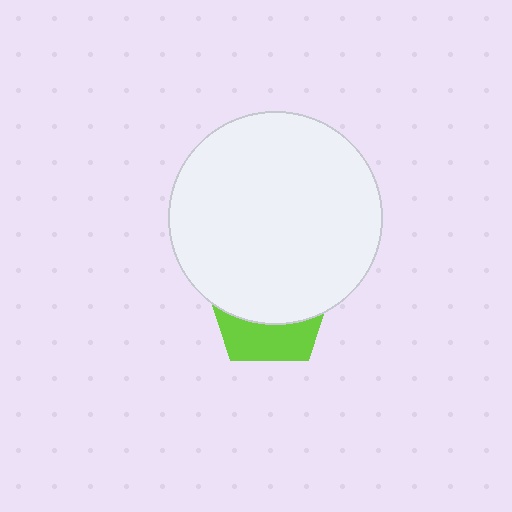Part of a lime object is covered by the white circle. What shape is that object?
It is a pentagon.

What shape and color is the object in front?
The object in front is a white circle.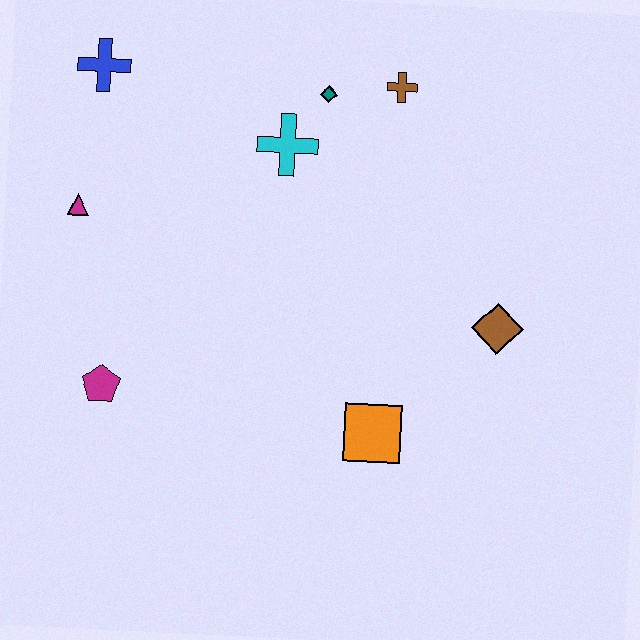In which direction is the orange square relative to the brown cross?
The orange square is below the brown cross.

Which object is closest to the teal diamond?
The cyan cross is closest to the teal diamond.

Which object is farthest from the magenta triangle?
The brown diamond is farthest from the magenta triangle.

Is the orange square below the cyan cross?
Yes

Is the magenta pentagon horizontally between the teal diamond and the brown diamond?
No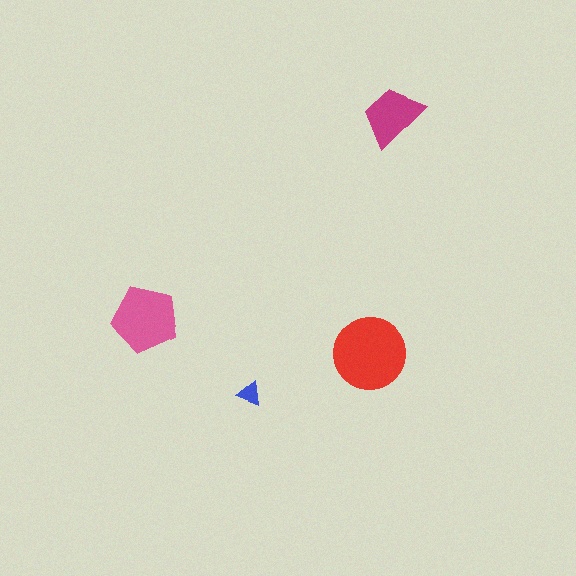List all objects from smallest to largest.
The blue triangle, the magenta trapezoid, the pink pentagon, the red circle.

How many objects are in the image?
There are 4 objects in the image.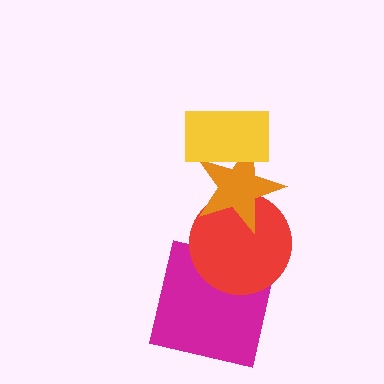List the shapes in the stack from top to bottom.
From top to bottom: the yellow rectangle, the orange star, the red circle, the magenta square.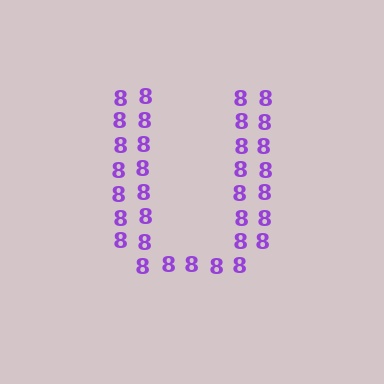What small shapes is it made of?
It is made of small digit 8's.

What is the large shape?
The large shape is the letter U.